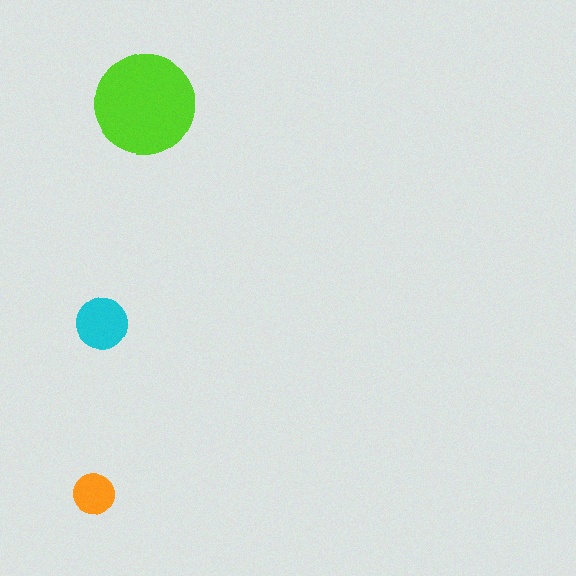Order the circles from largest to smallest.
the lime one, the cyan one, the orange one.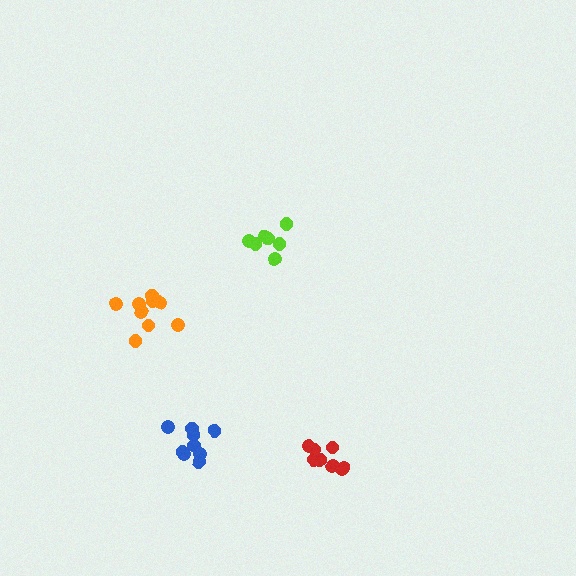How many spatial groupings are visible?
There are 4 spatial groupings.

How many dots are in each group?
Group 1: 7 dots, Group 2: 8 dots, Group 3: 9 dots, Group 4: 9 dots (33 total).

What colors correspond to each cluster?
The clusters are colored: lime, red, orange, blue.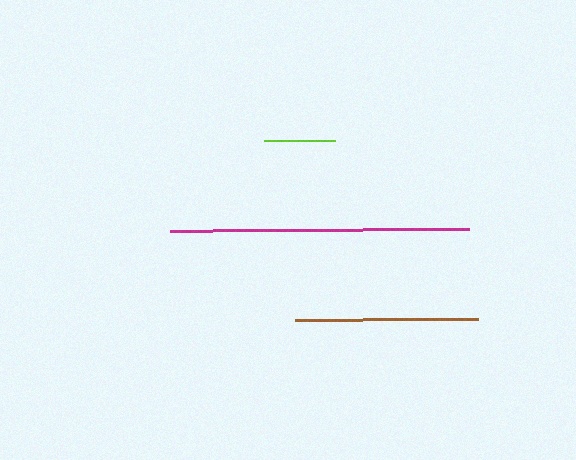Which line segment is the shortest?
The lime line is the shortest at approximately 71 pixels.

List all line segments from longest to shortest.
From longest to shortest: magenta, brown, lime.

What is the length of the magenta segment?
The magenta segment is approximately 299 pixels long.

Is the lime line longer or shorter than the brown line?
The brown line is longer than the lime line.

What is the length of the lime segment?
The lime segment is approximately 71 pixels long.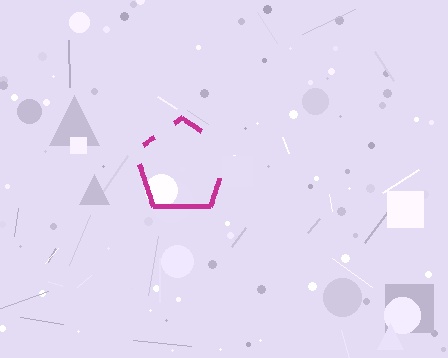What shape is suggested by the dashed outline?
The dashed outline suggests a pentagon.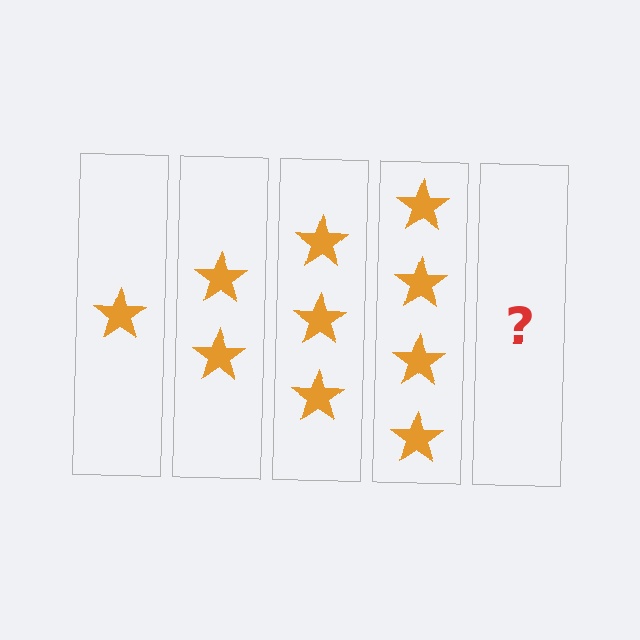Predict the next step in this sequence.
The next step is 5 stars.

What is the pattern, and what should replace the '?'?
The pattern is that each step adds one more star. The '?' should be 5 stars.